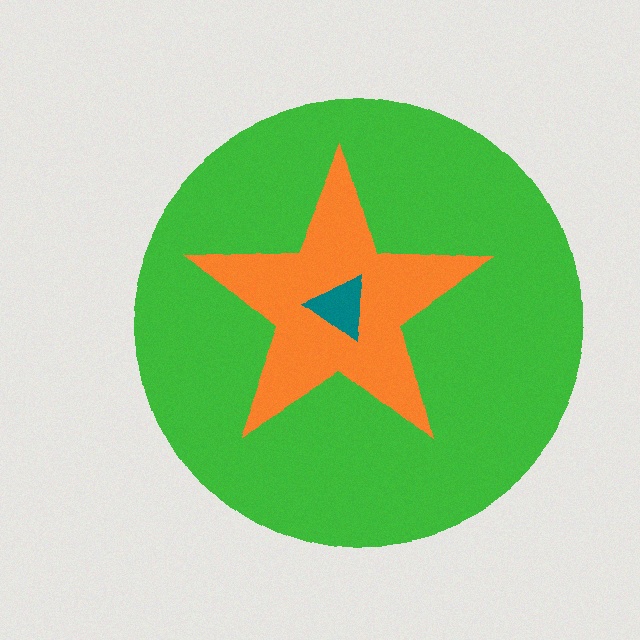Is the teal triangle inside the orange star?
Yes.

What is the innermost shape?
The teal triangle.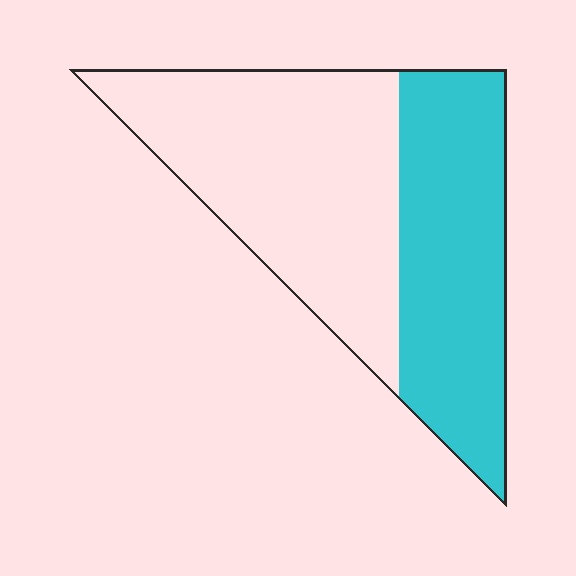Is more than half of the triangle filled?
No.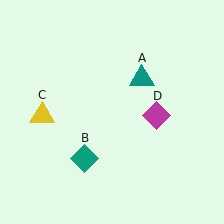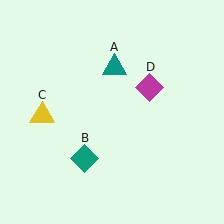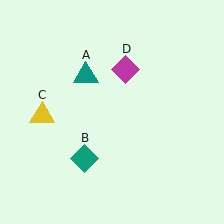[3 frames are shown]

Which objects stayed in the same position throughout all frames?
Teal diamond (object B) and yellow triangle (object C) remained stationary.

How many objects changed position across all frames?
2 objects changed position: teal triangle (object A), magenta diamond (object D).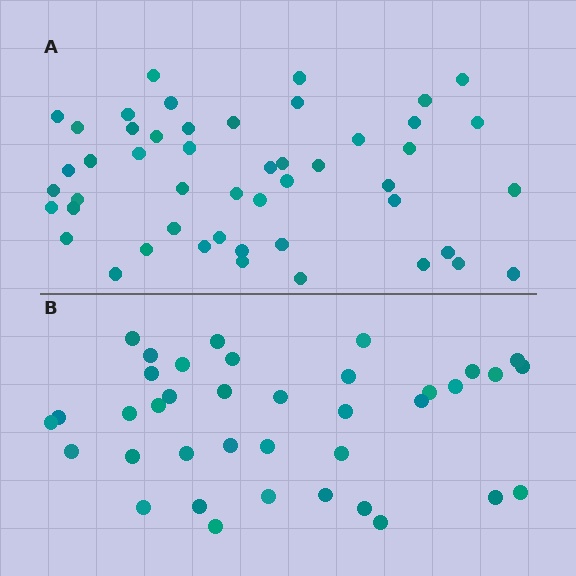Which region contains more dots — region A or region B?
Region A (the top region) has more dots.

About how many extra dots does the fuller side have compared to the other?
Region A has roughly 12 or so more dots than region B.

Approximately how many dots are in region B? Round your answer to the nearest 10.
About 40 dots. (The exact count is 38, which rounds to 40.)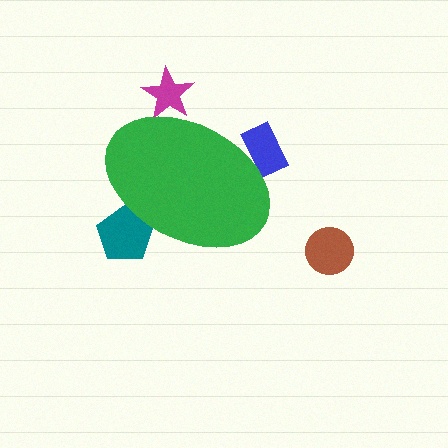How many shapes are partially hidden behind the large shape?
3 shapes are partially hidden.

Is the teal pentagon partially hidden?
Yes, the teal pentagon is partially hidden behind the green ellipse.